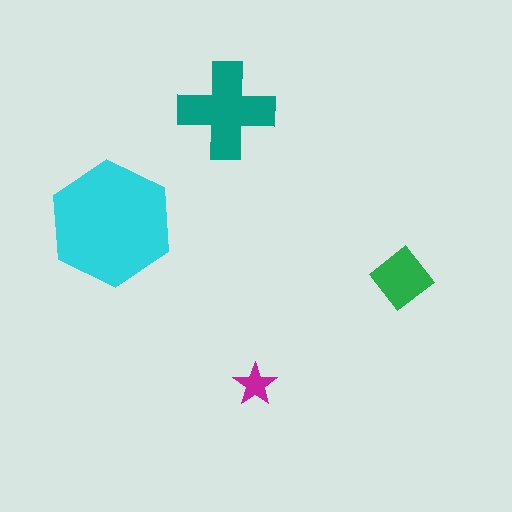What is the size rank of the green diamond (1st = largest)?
3rd.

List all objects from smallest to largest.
The magenta star, the green diamond, the teal cross, the cyan hexagon.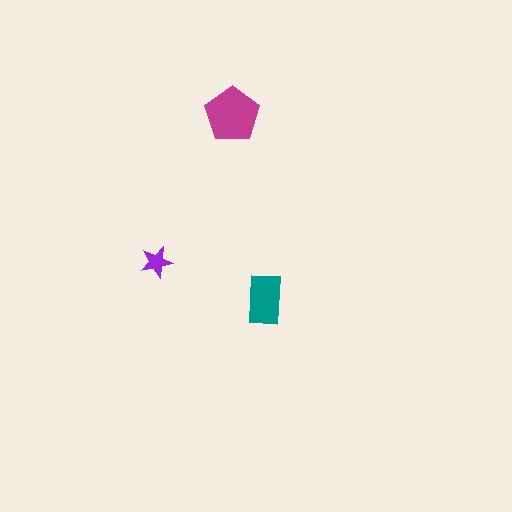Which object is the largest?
The magenta pentagon.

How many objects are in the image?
There are 3 objects in the image.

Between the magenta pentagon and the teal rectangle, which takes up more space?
The magenta pentagon.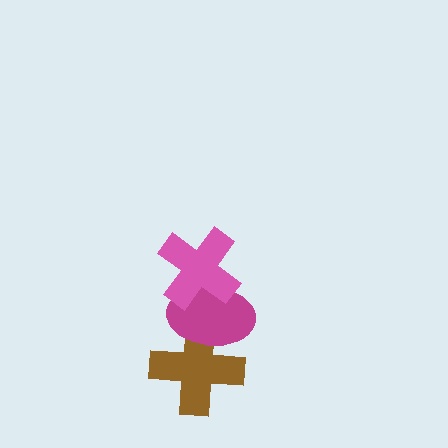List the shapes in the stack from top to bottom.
From top to bottom: the pink cross, the magenta ellipse, the brown cross.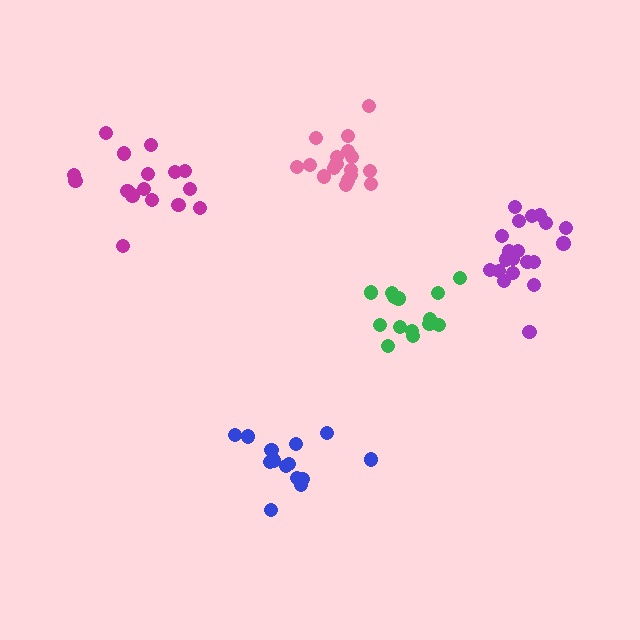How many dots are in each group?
Group 1: 14 dots, Group 2: 17 dots, Group 3: 16 dots, Group 4: 20 dots, Group 5: 14 dots (81 total).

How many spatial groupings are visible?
There are 5 spatial groupings.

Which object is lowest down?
The blue cluster is bottommost.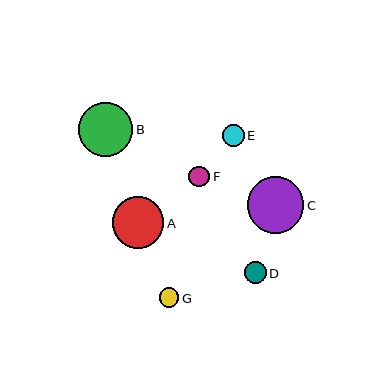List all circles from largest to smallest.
From largest to smallest: C, B, A, D, E, F, G.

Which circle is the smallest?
Circle G is the smallest with a size of approximately 20 pixels.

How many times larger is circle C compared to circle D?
Circle C is approximately 2.6 times the size of circle D.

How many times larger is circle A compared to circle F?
Circle A is approximately 2.5 times the size of circle F.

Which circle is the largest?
Circle C is the largest with a size of approximately 56 pixels.